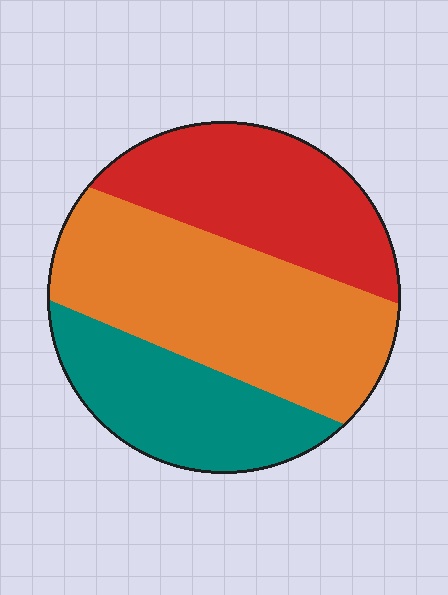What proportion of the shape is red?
Red covers about 30% of the shape.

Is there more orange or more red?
Orange.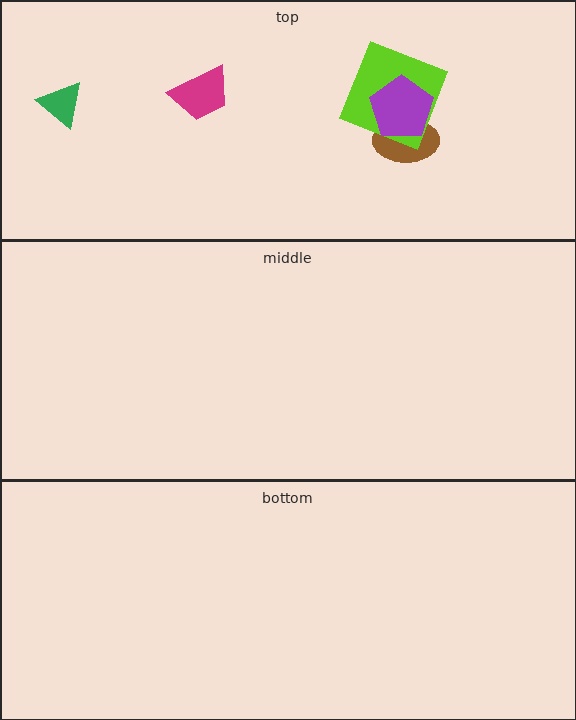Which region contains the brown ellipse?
The top region.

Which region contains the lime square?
The top region.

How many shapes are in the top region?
5.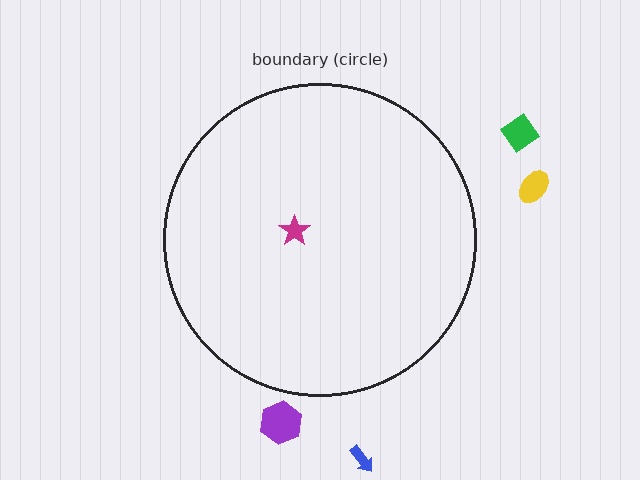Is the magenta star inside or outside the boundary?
Inside.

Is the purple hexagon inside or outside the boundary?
Outside.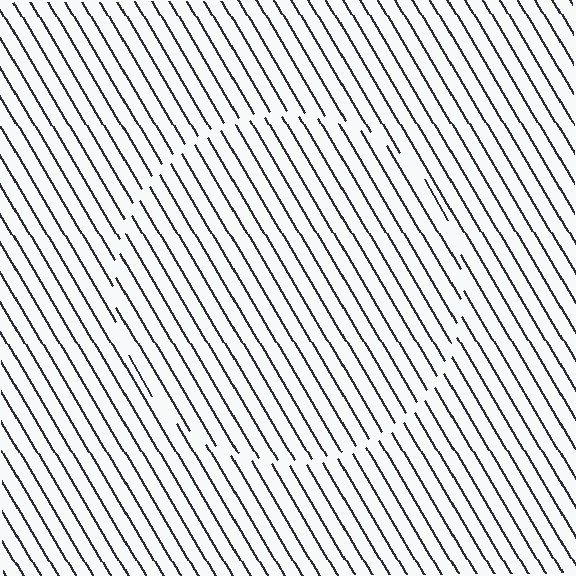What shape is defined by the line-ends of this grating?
An illusory circle. The interior of the shape contains the same grating, shifted by half a period — the contour is defined by the phase discontinuity where line-ends from the inner and outer gratings abut.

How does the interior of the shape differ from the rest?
The interior of the shape contains the same grating, shifted by half a period — the contour is defined by the phase discontinuity where line-ends from the inner and outer gratings abut.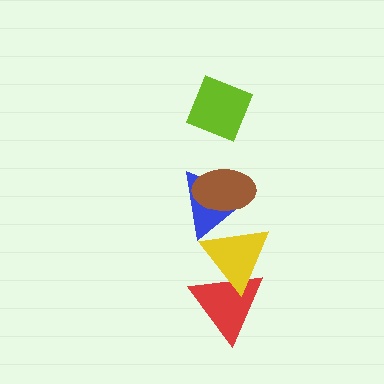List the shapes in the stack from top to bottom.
From top to bottom: the lime diamond, the brown ellipse, the blue triangle, the yellow triangle, the red triangle.